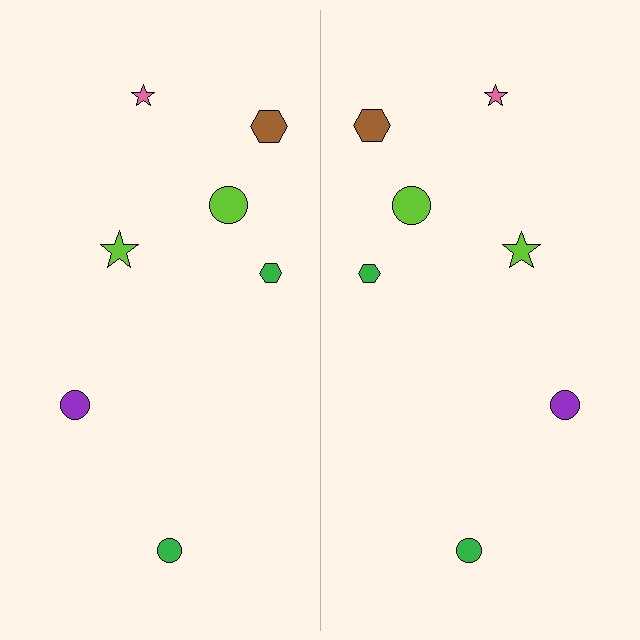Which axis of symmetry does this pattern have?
The pattern has a vertical axis of symmetry running through the center of the image.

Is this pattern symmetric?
Yes, this pattern has bilateral (reflection) symmetry.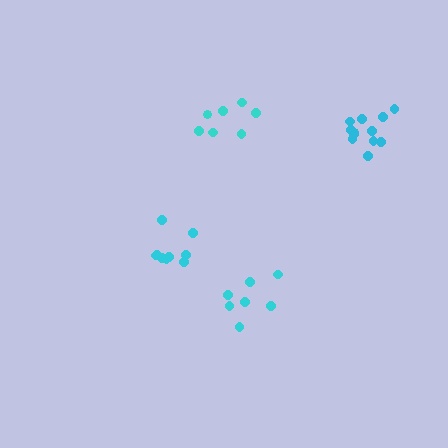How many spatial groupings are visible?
There are 4 spatial groupings.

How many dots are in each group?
Group 1: 9 dots, Group 2: 7 dots, Group 3: 12 dots, Group 4: 7 dots (35 total).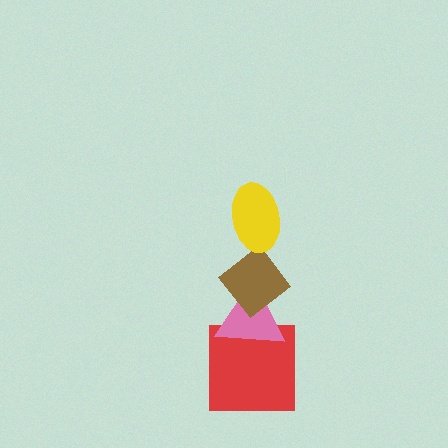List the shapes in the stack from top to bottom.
From top to bottom: the yellow ellipse, the brown diamond, the pink triangle, the red square.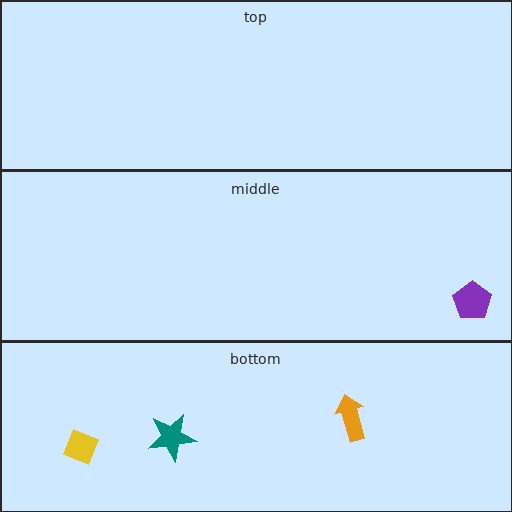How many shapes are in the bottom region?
3.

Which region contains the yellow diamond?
The bottom region.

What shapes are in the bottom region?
The yellow diamond, the teal star, the orange arrow.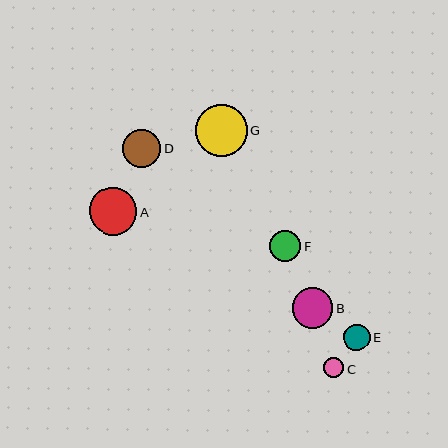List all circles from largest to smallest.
From largest to smallest: G, A, B, D, F, E, C.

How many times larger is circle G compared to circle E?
Circle G is approximately 2.0 times the size of circle E.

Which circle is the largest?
Circle G is the largest with a size of approximately 52 pixels.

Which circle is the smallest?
Circle C is the smallest with a size of approximately 21 pixels.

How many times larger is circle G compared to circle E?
Circle G is approximately 2.0 times the size of circle E.